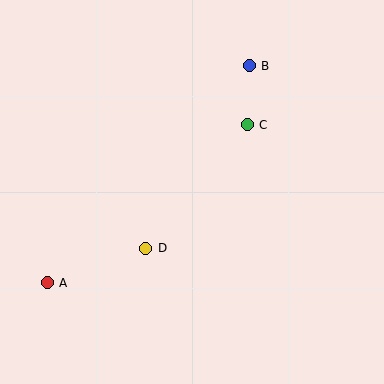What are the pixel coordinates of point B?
Point B is at (249, 66).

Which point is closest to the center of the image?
Point D at (146, 248) is closest to the center.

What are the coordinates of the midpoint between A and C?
The midpoint between A and C is at (147, 204).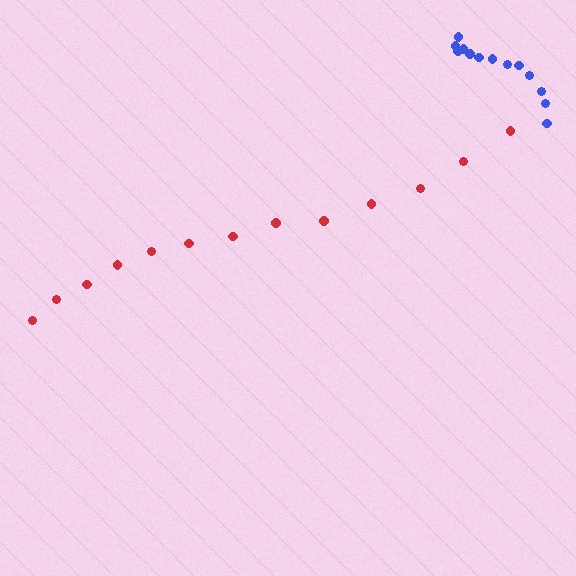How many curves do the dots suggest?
There are 2 distinct paths.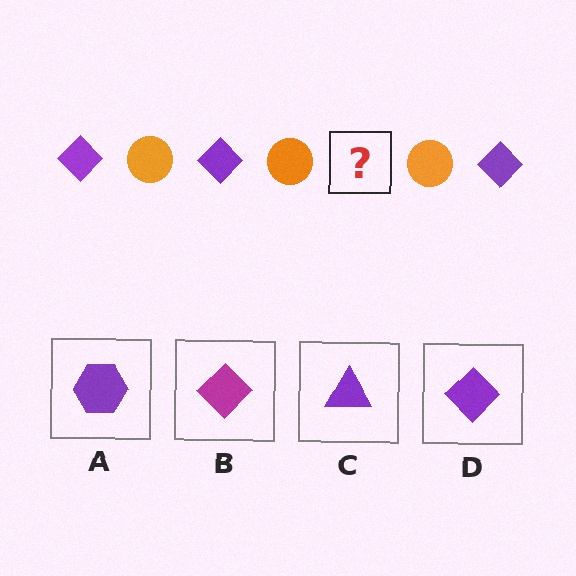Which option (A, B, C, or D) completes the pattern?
D.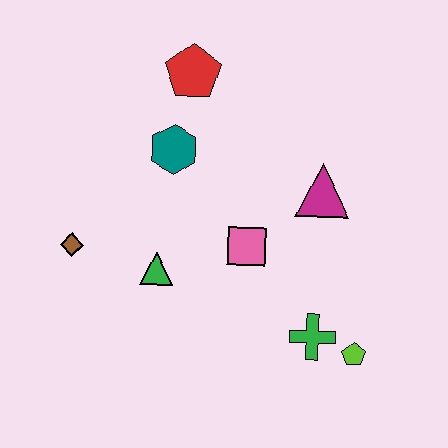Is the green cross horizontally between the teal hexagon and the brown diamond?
No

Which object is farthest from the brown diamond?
The lime pentagon is farthest from the brown diamond.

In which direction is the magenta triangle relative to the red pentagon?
The magenta triangle is to the right of the red pentagon.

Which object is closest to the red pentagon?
The teal hexagon is closest to the red pentagon.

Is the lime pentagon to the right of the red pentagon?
Yes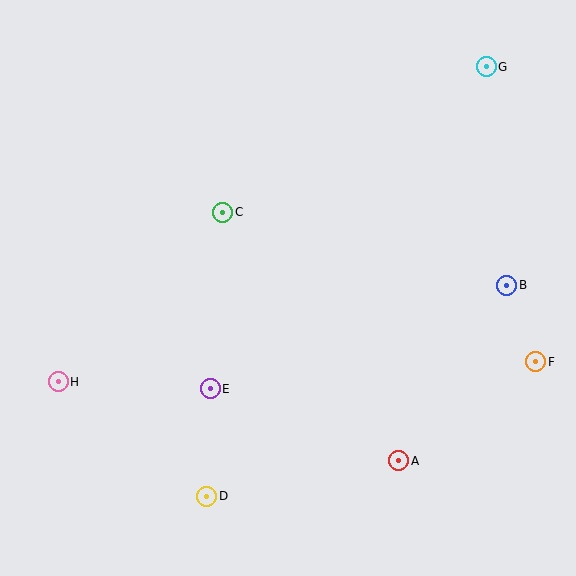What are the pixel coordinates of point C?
Point C is at (223, 212).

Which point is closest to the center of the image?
Point C at (223, 212) is closest to the center.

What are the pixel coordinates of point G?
Point G is at (486, 67).